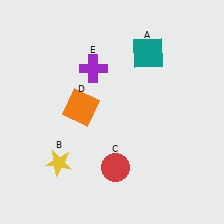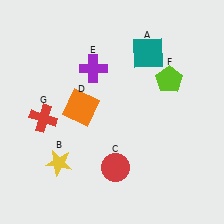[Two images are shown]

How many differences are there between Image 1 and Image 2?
There are 2 differences between the two images.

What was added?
A lime pentagon (F), a red cross (G) were added in Image 2.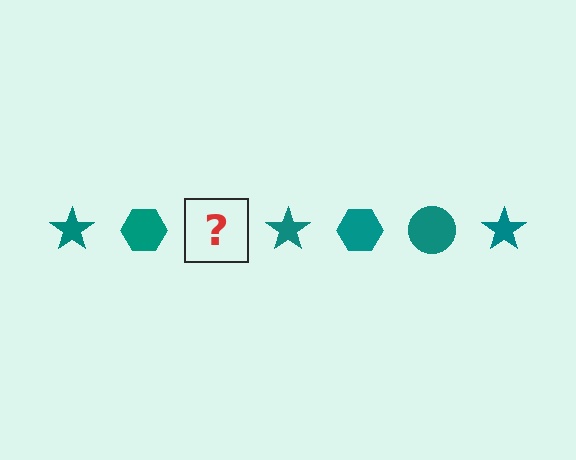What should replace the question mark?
The question mark should be replaced with a teal circle.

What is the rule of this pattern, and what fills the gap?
The rule is that the pattern cycles through star, hexagon, circle shapes in teal. The gap should be filled with a teal circle.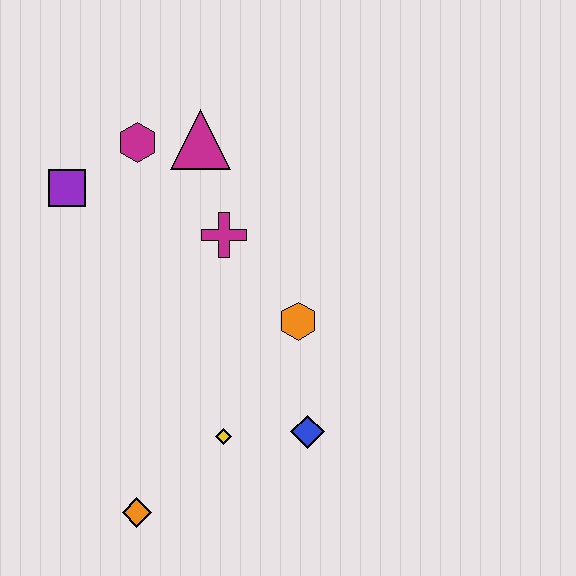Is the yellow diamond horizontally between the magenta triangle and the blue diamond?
Yes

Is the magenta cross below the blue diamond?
No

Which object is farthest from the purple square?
The blue diamond is farthest from the purple square.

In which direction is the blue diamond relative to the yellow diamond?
The blue diamond is to the right of the yellow diamond.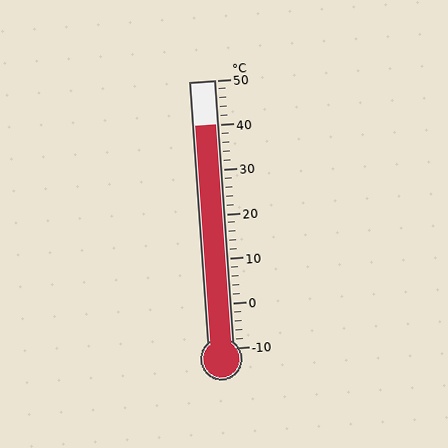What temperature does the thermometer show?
The thermometer shows approximately 40°C.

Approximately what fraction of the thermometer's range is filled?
The thermometer is filled to approximately 85% of its range.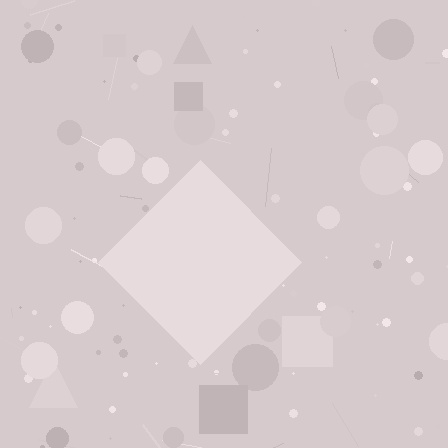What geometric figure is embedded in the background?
A diamond is embedded in the background.